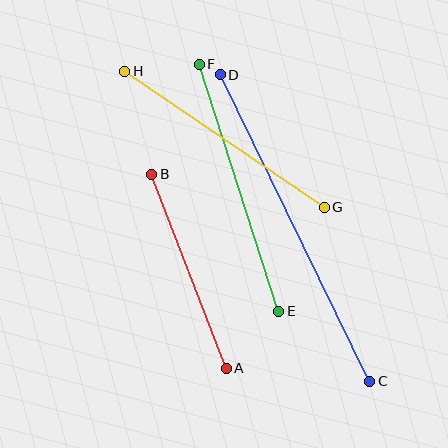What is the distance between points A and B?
The distance is approximately 208 pixels.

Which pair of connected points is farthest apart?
Points C and D are farthest apart.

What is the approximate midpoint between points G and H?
The midpoint is at approximately (224, 139) pixels.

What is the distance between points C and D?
The distance is approximately 341 pixels.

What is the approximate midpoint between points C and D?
The midpoint is at approximately (295, 228) pixels.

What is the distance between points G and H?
The distance is approximately 241 pixels.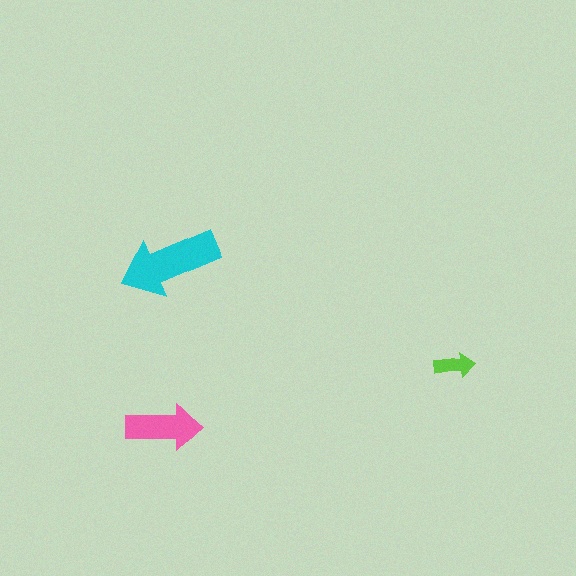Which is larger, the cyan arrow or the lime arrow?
The cyan one.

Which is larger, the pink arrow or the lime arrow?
The pink one.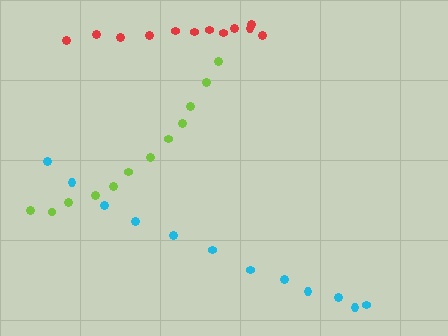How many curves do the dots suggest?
There are 3 distinct paths.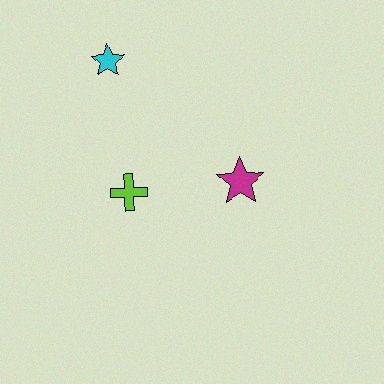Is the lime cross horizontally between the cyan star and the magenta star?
Yes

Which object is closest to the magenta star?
The lime cross is closest to the magenta star.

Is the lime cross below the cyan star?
Yes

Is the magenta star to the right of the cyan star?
Yes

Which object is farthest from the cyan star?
The magenta star is farthest from the cyan star.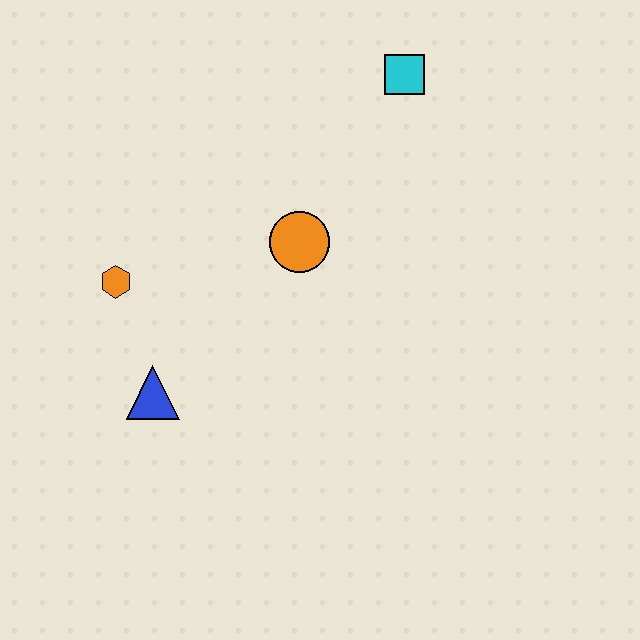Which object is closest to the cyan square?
The orange circle is closest to the cyan square.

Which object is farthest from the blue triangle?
The cyan square is farthest from the blue triangle.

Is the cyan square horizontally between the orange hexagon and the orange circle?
No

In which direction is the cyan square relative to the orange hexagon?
The cyan square is to the right of the orange hexagon.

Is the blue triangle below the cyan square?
Yes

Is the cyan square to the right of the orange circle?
Yes